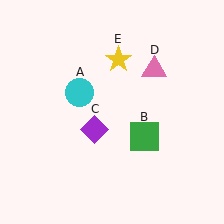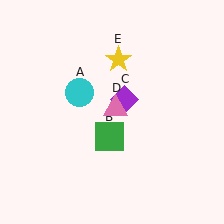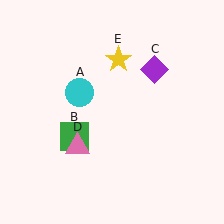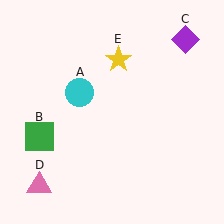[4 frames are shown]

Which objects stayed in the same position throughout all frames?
Cyan circle (object A) and yellow star (object E) remained stationary.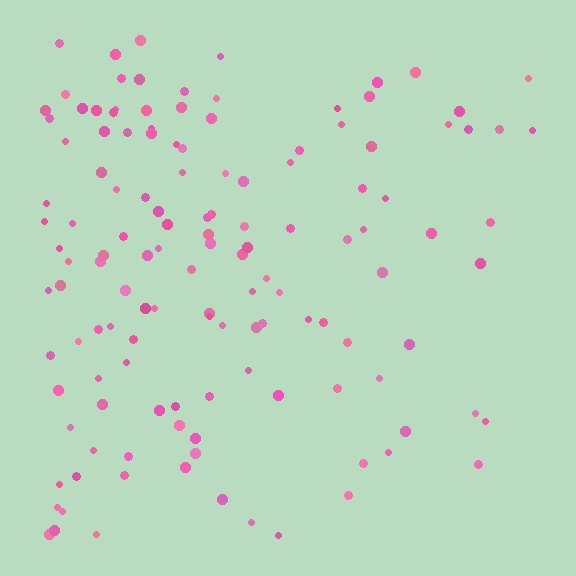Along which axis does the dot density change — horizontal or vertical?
Horizontal.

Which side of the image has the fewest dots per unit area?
The right.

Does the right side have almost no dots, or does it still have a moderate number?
Still a moderate number, just noticeably fewer than the left.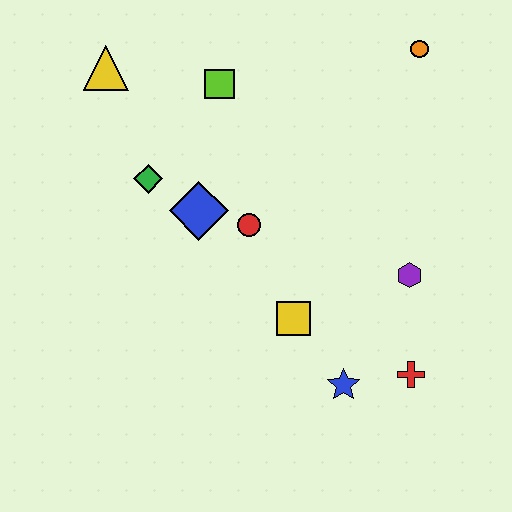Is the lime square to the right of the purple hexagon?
No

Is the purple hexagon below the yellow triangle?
Yes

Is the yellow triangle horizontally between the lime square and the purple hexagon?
No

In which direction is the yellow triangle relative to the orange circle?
The yellow triangle is to the left of the orange circle.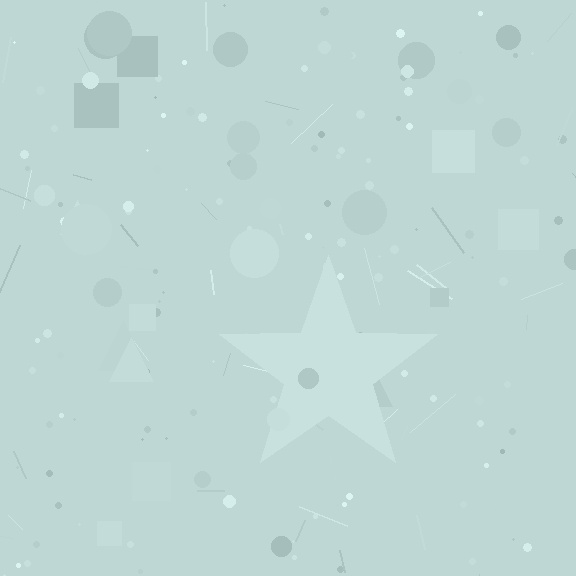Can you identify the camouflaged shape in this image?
The camouflaged shape is a star.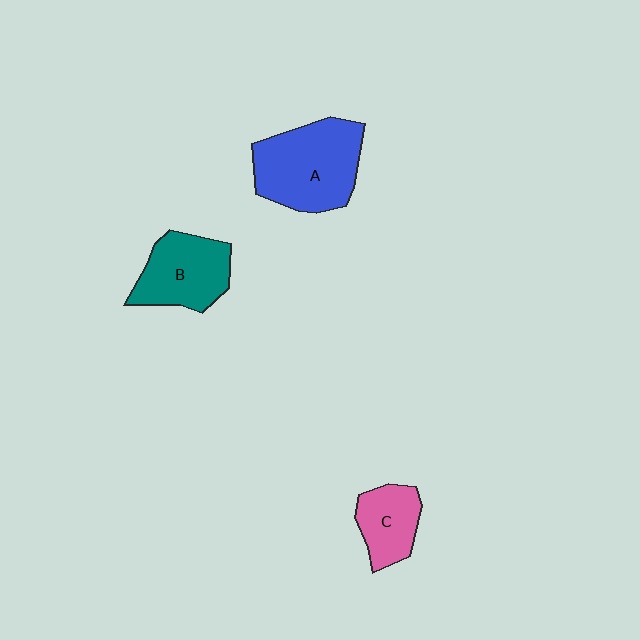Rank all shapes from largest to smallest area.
From largest to smallest: A (blue), B (teal), C (pink).